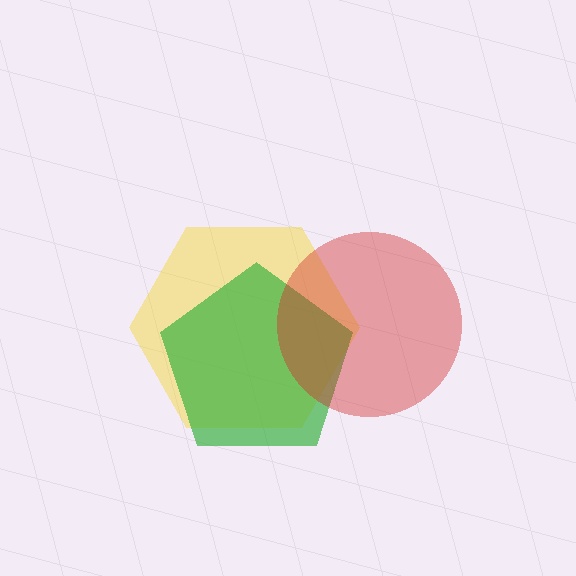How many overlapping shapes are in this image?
There are 3 overlapping shapes in the image.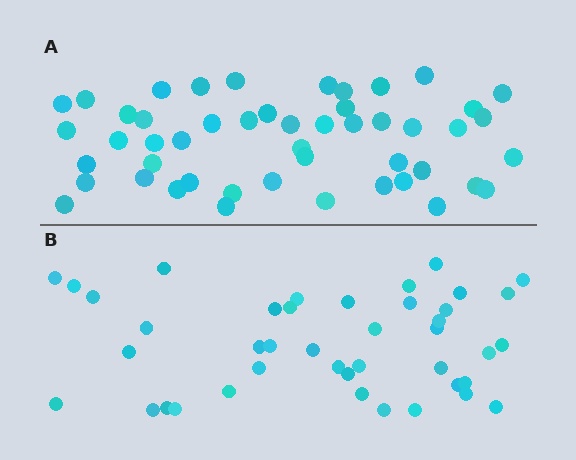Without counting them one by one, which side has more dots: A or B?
Region A (the top region) has more dots.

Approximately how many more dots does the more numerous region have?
Region A has roughly 8 or so more dots than region B.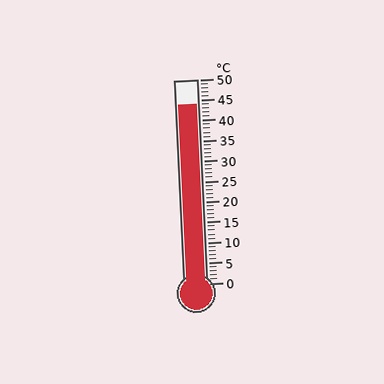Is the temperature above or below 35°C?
The temperature is above 35°C.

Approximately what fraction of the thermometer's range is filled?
The thermometer is filled to approximately 90% of its range.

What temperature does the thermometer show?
The thermometer shows approximately 44°C.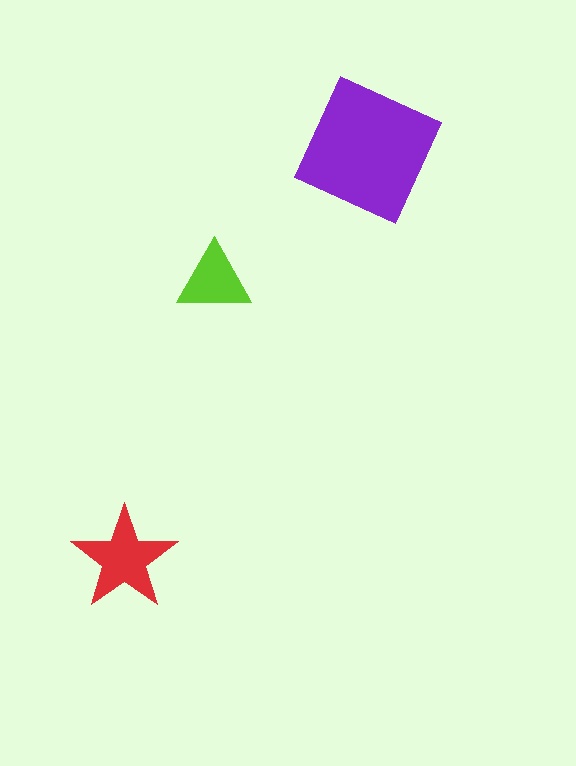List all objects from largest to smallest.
The purple square, the red star, the lime triangle.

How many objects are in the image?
There are 3 objects in the image.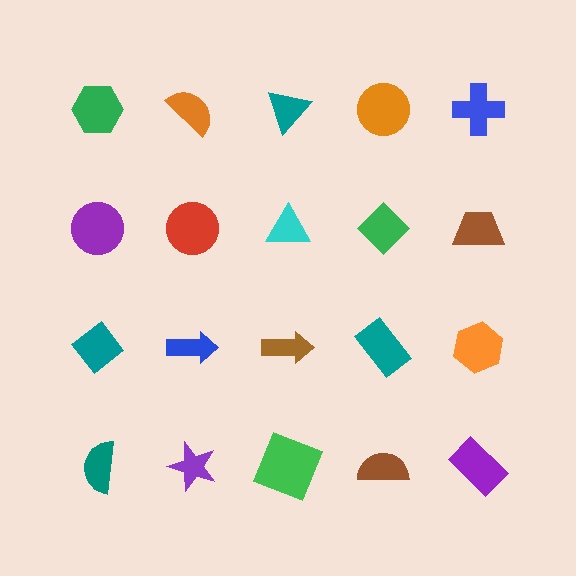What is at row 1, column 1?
A green hexagon.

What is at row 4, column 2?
A purple star.